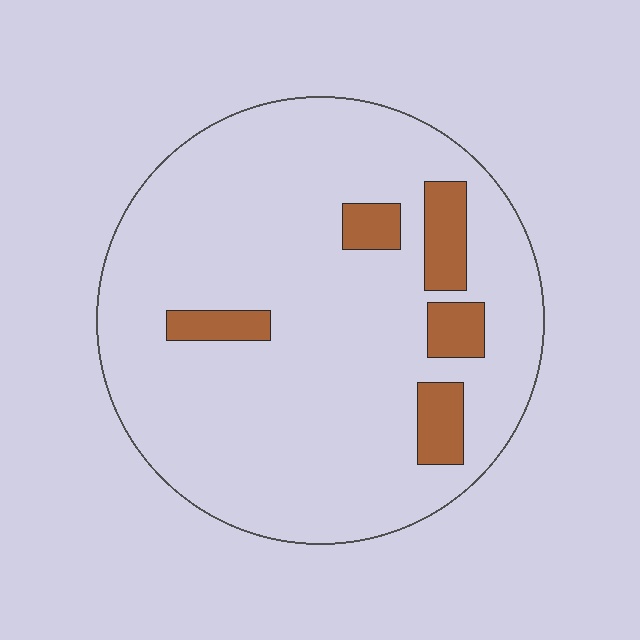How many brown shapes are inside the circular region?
5.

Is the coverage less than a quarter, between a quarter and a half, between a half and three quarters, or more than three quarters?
Less than a quarter.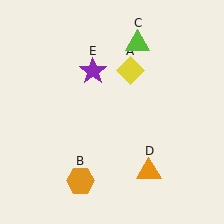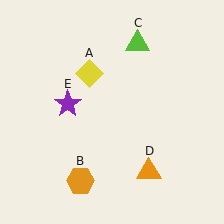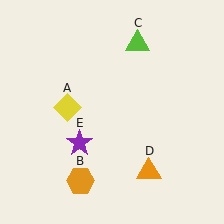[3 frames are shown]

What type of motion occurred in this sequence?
The yellow diamond (object A), purple star (object E) rotated counterclockwise around the center of the scene.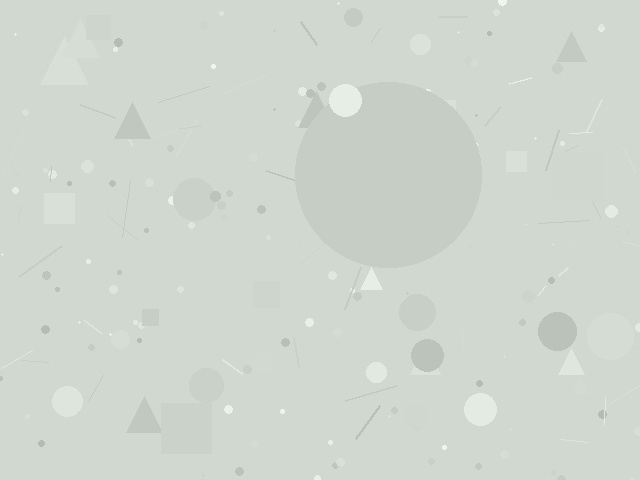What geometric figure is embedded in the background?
A circle is embedded in the background.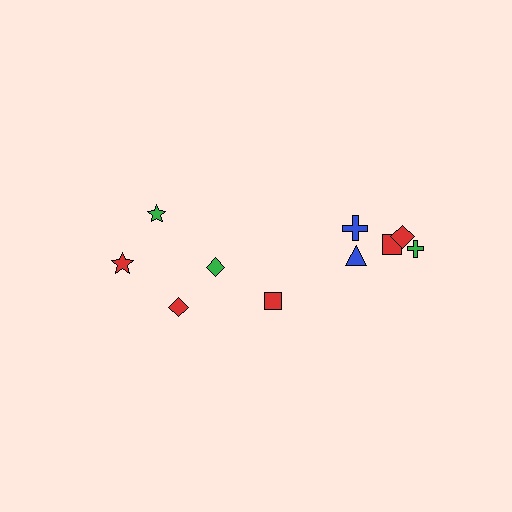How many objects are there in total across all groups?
There are 10 objects.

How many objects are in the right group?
There are 6 objects.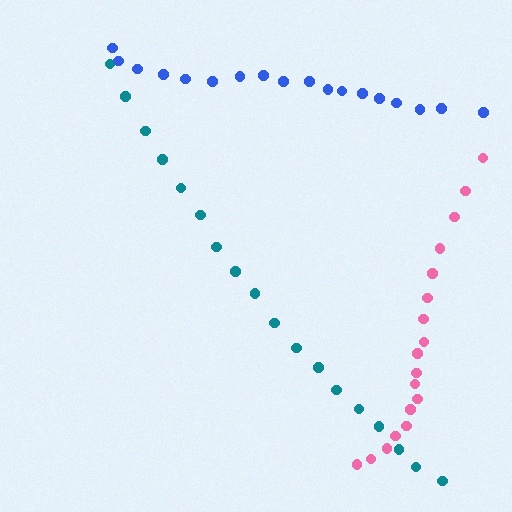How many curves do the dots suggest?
There are 3 distinct paths.